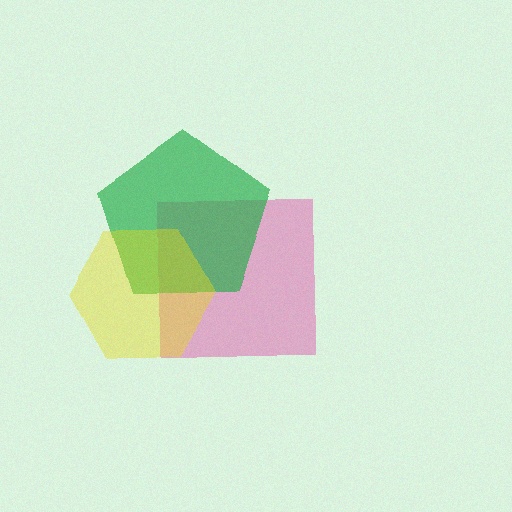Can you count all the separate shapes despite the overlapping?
Yes, there are 3 separate shapes.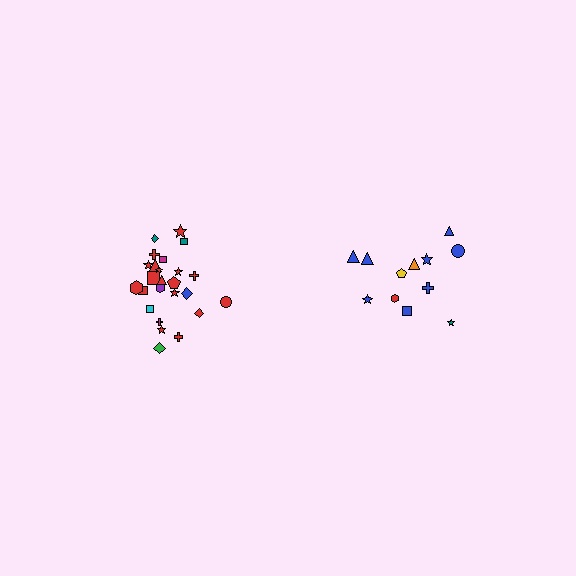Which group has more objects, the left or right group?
The left group.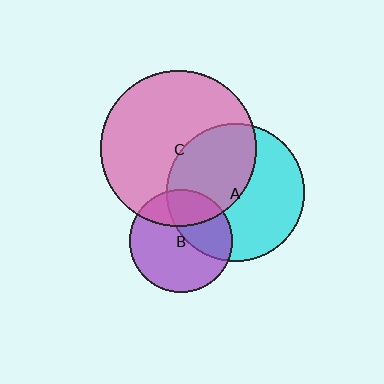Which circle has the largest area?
Circle C (pink).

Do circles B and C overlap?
Yes.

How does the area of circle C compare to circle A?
Approximately 1.3 times.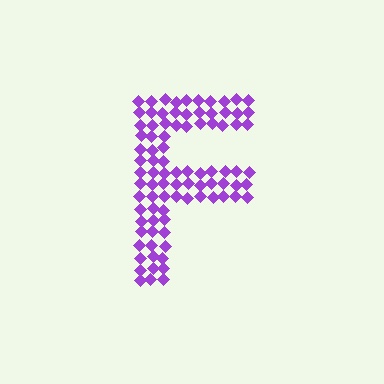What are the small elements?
The small elements are diamonds.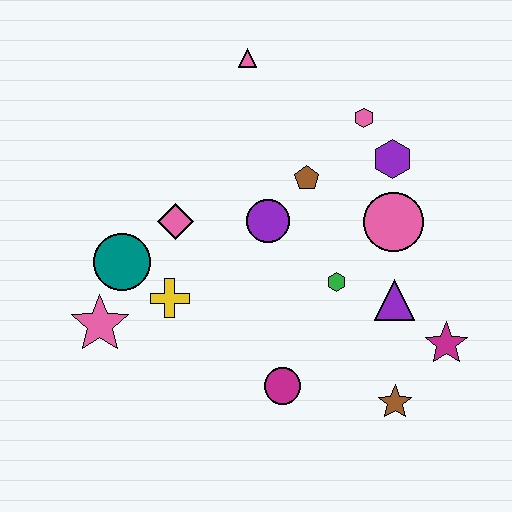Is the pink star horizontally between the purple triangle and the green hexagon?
No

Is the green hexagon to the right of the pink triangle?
Yes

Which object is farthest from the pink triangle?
The brown star is farthest from the pink triangle.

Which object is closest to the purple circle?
The brown pentagon is closest to the purple circle.